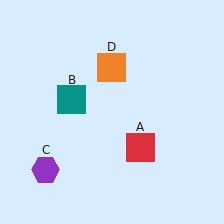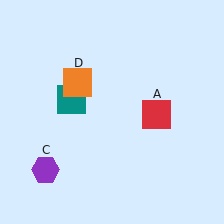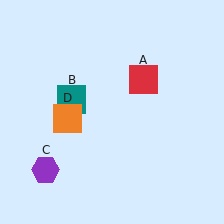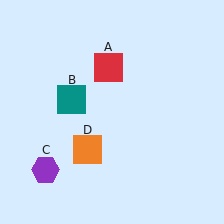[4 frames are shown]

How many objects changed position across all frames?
2 objects changed position: red square (object A), orange square (object D).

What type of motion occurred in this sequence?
The red square (object A), orange square (object D) rotated counterclockwise around the center of the scene.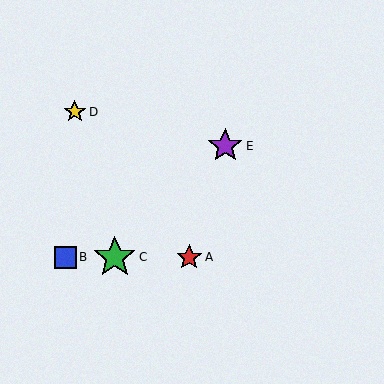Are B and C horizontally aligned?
Yes, both are at y≈257.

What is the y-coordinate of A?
Object A is at y≈257.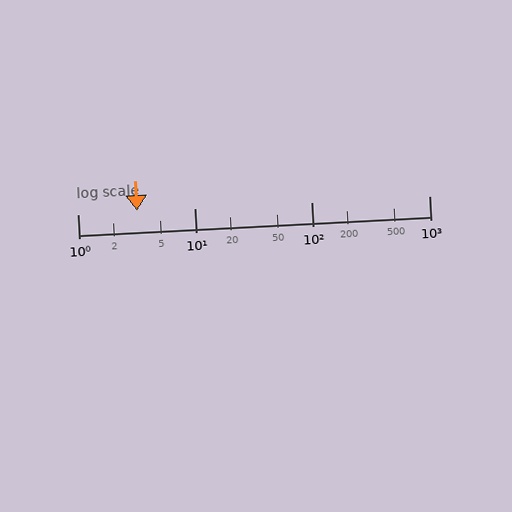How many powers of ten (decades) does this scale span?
The scale spans 3 decades, from 1 to 1000.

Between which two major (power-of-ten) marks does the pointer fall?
The pointer is between 1 and 10.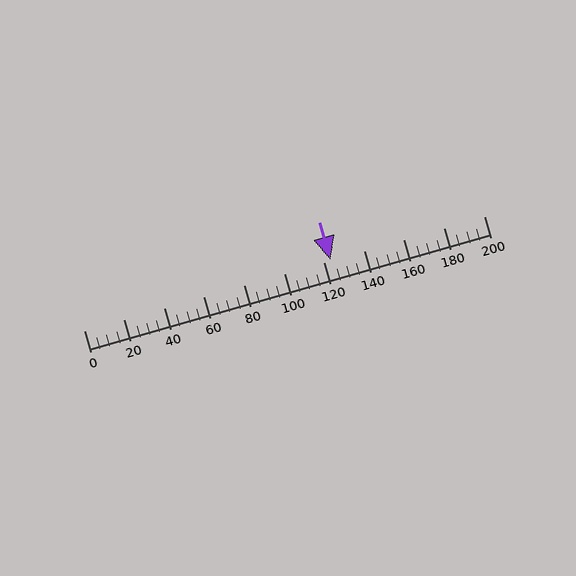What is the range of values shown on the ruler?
The ruler shows values from 0 to 200.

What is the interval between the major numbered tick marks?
The major tick marks are spaced 20 units apart.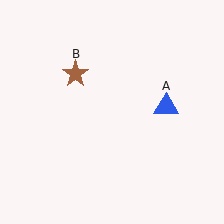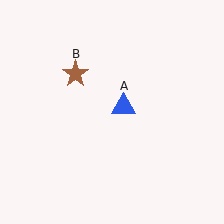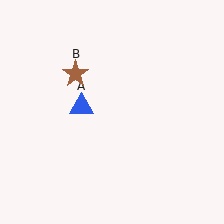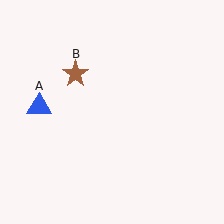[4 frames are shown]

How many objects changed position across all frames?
1 object changed position: blue triangle (object A).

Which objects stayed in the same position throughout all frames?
Brown star (object B) remained stationary.